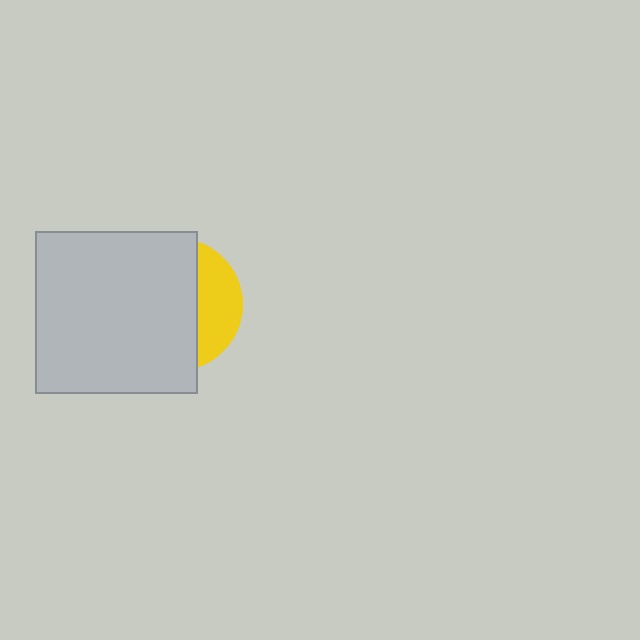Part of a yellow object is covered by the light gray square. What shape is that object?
It is a circle.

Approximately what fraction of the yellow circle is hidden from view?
Roughly 70% of the yellow circle is hidden behind the light gray square.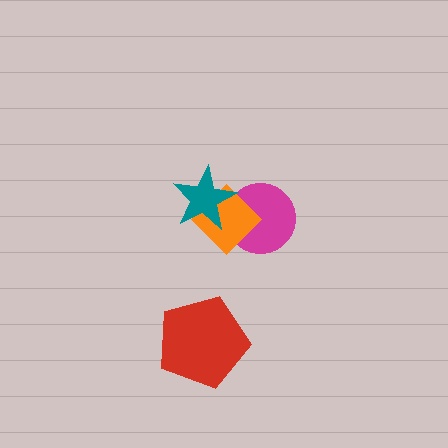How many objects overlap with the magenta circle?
2 objects overlap with the magenta circle.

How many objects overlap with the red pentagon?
0 objects overlap with the red pentagon.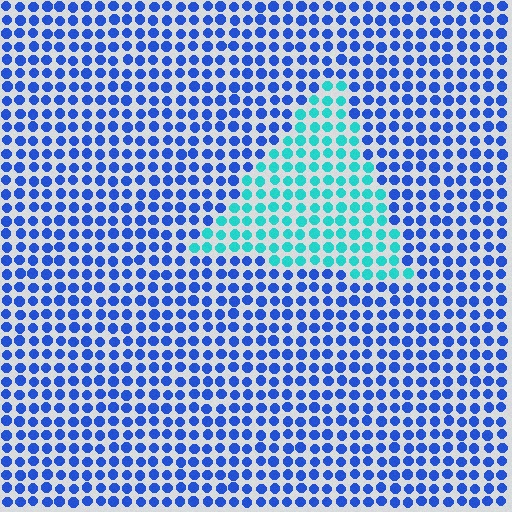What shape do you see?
I see a triangle.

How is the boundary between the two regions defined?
The boundary is defined purely by a slight shift in hue (about 49 degrees). Spacing, size, and orientation are identical on both sides.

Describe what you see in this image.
The image is filled with small blue elements in a uniform arrangement. A triangle-shaped region is visible where the elements are tinted to a slightly different hue, forming a subtle color boundary.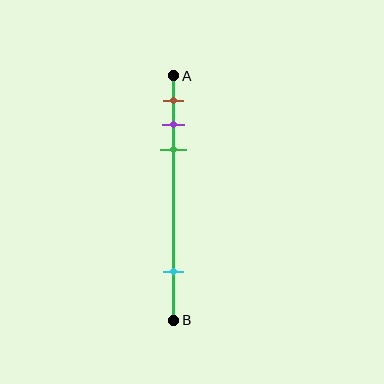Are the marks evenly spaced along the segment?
No, the marks are not evenly spaced.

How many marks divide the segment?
There are 4 marks dividing the segment.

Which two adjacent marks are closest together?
The purple and green marks are the closest adjacent pair.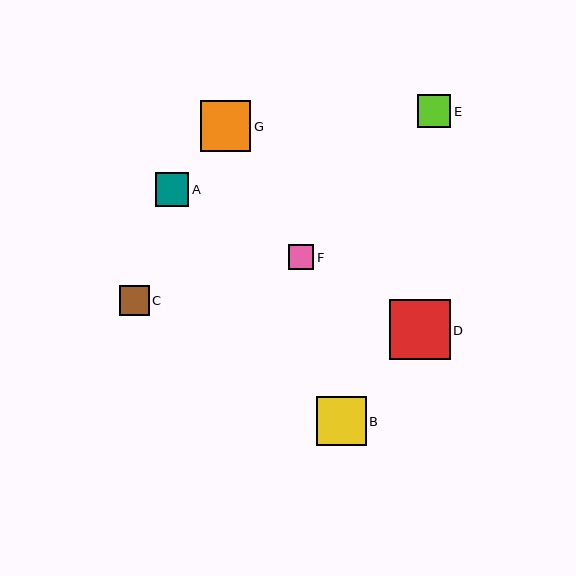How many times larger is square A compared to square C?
Square A is approximately 1.1 times the size of square C.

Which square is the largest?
Square D is the largest with a size of approximately 61 pixels.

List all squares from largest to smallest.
From largest to smallest: D, G, B, E, A, C, F.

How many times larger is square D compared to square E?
Square D is approximately 1.8 times the size of square E.